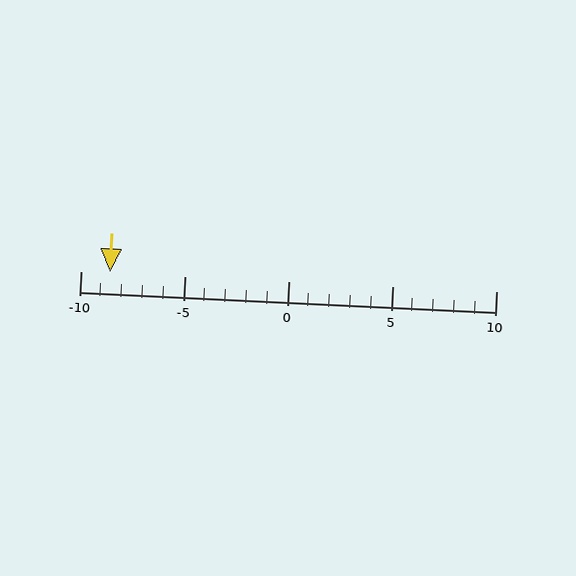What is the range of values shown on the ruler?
The ruler shows values from -10 to 10.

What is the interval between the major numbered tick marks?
The major tick marks are spaced 5 units apart.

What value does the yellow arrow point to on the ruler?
The yellow arrow points to approximately -9.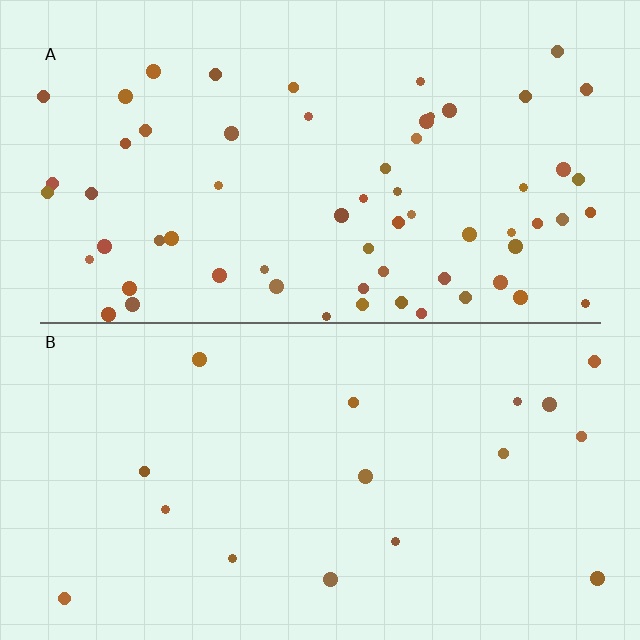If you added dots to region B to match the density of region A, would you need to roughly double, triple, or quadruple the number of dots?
Approximately quadruple.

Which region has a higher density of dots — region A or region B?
A (the top).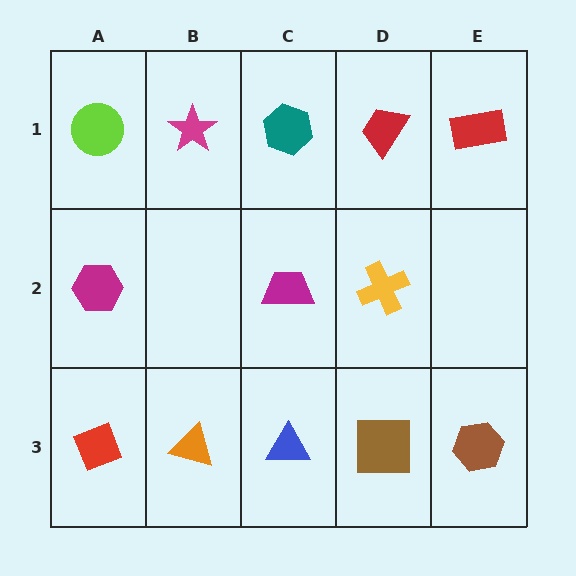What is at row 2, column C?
A magenta trapezoid.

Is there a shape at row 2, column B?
No, that cell is empty.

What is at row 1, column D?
A red trapezoid.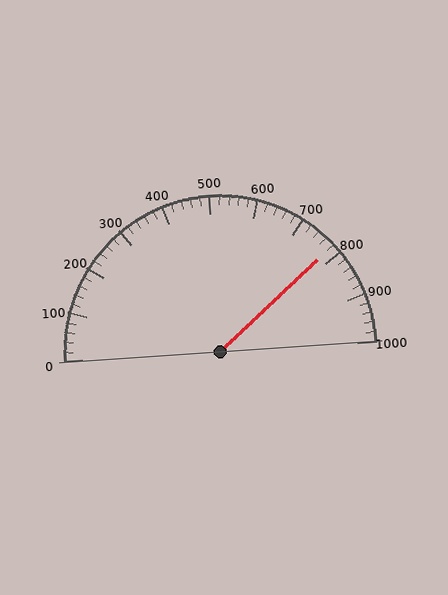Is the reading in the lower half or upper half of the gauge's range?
The reading is in the upper half of the range (0 to 1000).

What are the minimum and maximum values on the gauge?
The gauge ranges from 0 to 1000.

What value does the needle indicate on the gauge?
The needle indicates approximately 780.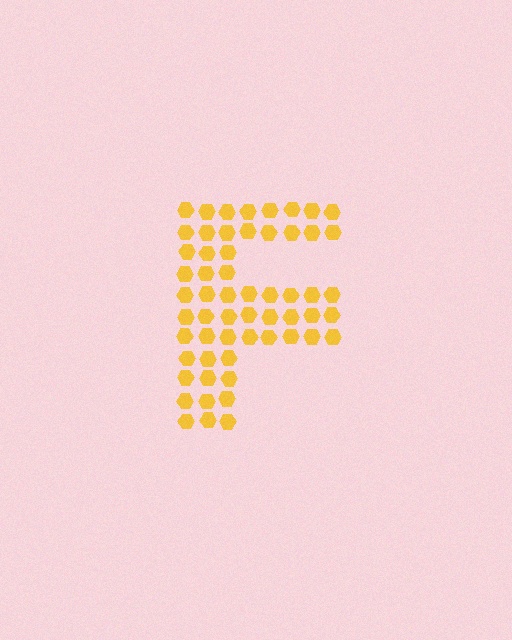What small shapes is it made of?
It is made of small hexagons.